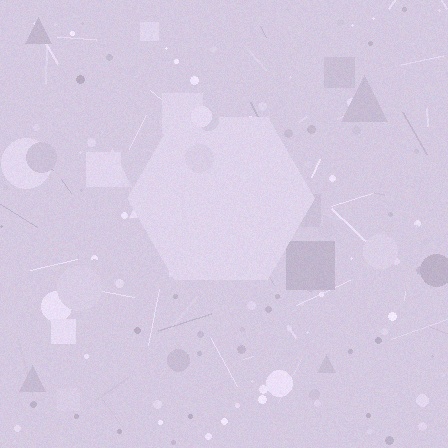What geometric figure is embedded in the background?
A hexagon is embedded in the background.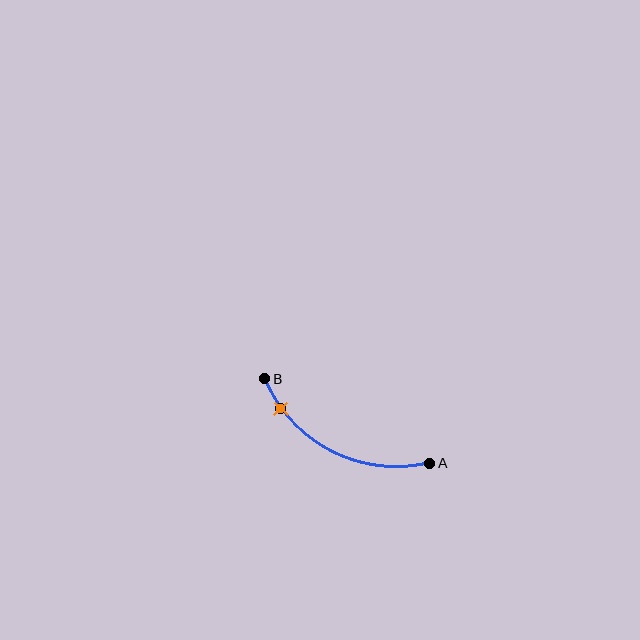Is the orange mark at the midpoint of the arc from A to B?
No. The orange mark lies on the arc but is closer to endpoint B. The arc midpoint would be at the point on the curve equidistant along the arc from both A and B.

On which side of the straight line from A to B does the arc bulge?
The arc bulges below the straight line connecting A and B.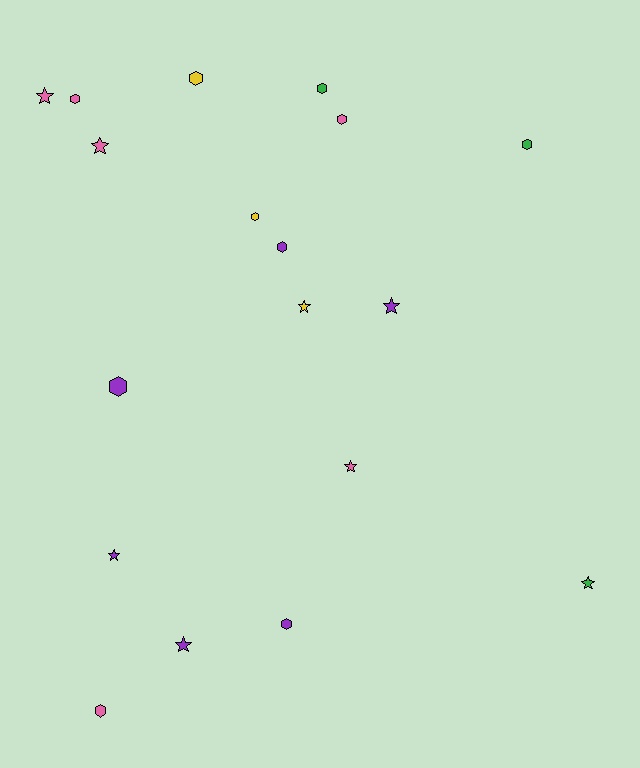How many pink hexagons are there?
There are 3 pink hexagons.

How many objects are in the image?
There are 18 objects.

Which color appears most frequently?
Pink, with 6 objects.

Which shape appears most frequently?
Hexagon, with 10 objects.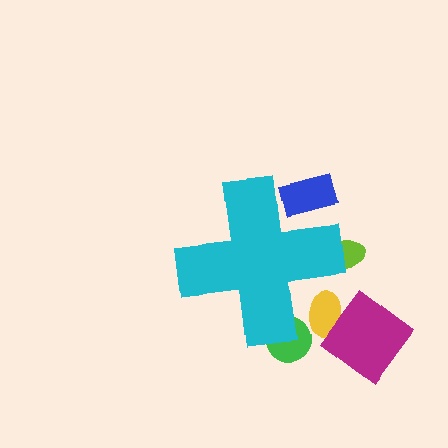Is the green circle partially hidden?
Yes, the green circle is partially hidden behind the cyan cross.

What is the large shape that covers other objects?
A cyan cross.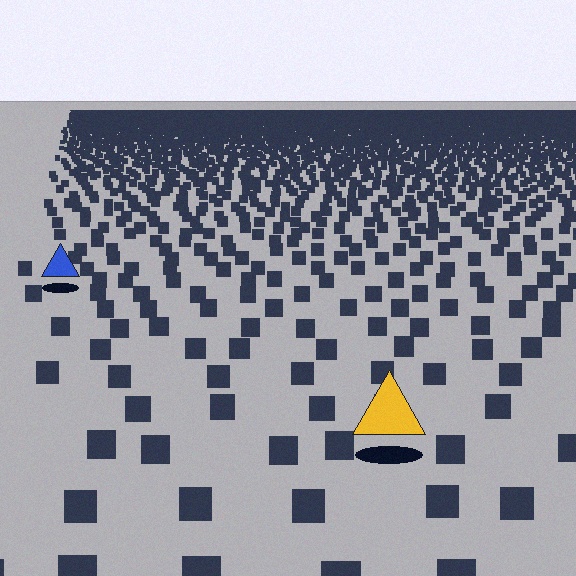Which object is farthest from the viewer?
The blue triangle is farthest from the viewer. It appears smaller and the ground texture around it is denser.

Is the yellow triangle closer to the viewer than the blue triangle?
Yes. The yellow triangle is closer — you can tell from the texture gradient: the ground texture is coarser near it.